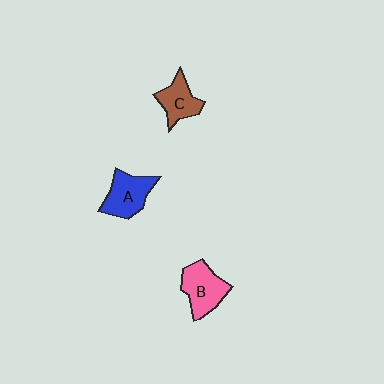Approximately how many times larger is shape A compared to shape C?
Approximately 1.3 times.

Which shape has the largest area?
Shape B (pink).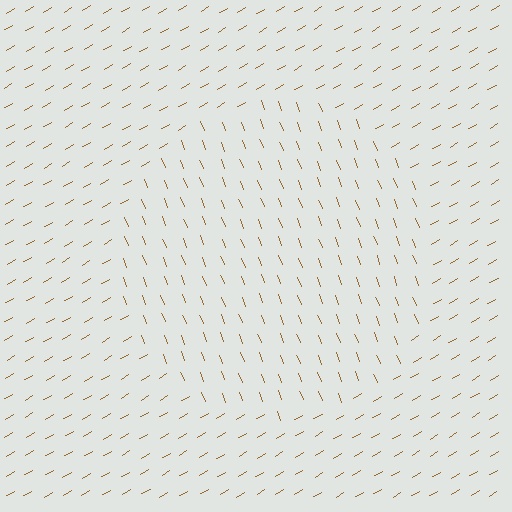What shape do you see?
I see a circle.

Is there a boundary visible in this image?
Yes, there is a texture boundary formed by a change in line orientation.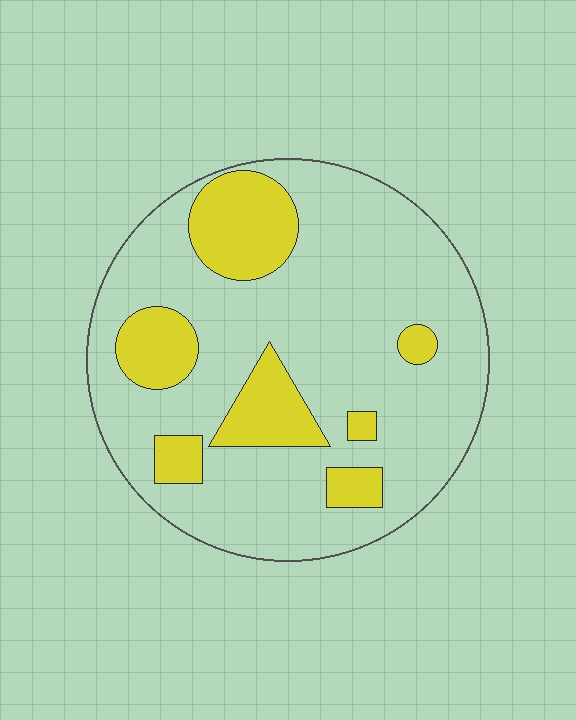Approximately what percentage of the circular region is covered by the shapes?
Approximately 20%.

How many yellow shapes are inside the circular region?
7.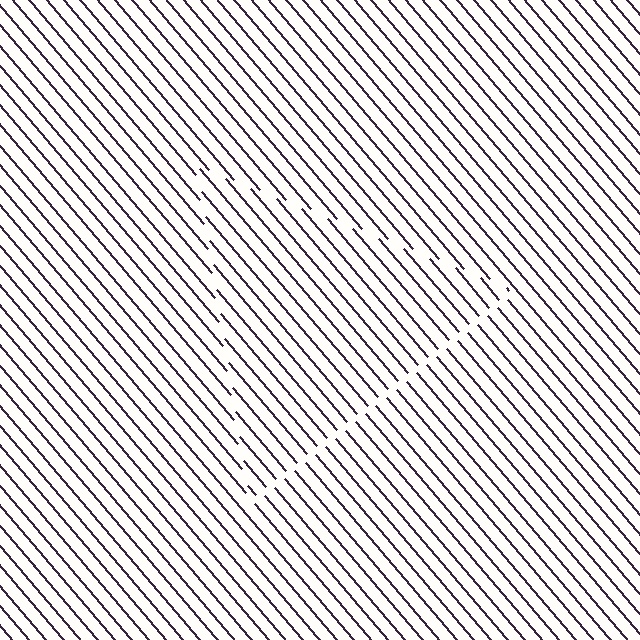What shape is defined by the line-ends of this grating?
An illusory triangle. The interior of the shape contains the same grating, shifted by half a period — the contour is defined by the phase discontinuity where line-ends from the inner and outer gratings abut.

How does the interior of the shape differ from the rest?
The interior of the shape contains the same grating, shifted by half a period — the contour is defined by the phase discontinuity where line-ends from the inner and outer gratings abut.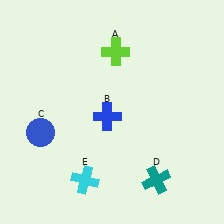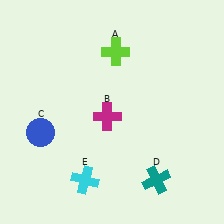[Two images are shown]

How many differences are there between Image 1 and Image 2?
There is 1 difference between the two images.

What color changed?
The cross (B) changed from blue in Image 1 to magenta in Image 2.